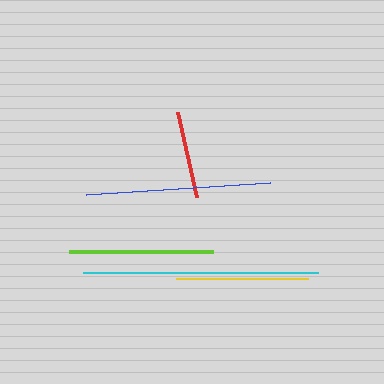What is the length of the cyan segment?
The cyan segment is approximately 234 pixels long.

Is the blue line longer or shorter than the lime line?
The blue line is longer than the lime line.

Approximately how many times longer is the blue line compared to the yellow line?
The blue line is approximately 1.4 times the length of the yellow line.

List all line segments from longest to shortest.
From longest to shortest: cyan, blue, lime, yellow, red.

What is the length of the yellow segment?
The yellow segment is approximately 133 pixels long.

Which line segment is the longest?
The cyan line is the longest at approximately 234 pixels.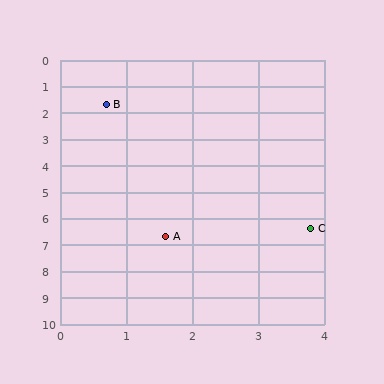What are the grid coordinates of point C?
Point C is at approximately (3.8, 6.4).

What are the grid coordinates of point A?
Point A is at approximately (1.6, 6.7).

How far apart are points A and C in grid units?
Points A and C are about 2.2 grid units apart.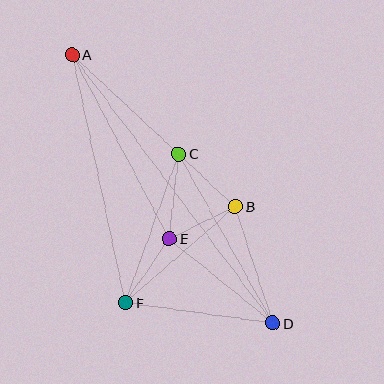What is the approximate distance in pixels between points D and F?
The distance between D and F is approximately 149 pixels.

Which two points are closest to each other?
Points B and E are closest to each other.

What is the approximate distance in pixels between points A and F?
The distance between A and F is approximately 254 pixels.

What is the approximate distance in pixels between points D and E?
The distance between D and E is approximately 133 pixels.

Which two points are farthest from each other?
Points A and D are farthest from each other.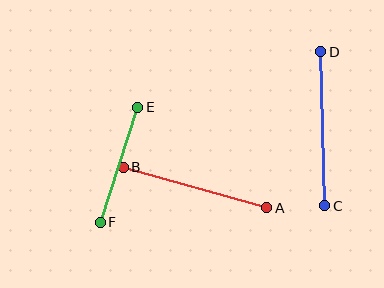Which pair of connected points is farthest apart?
Points C and D are farthest apart.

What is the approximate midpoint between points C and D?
The midpoint is at approximately (323, 129) pixels.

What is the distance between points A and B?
The distance is approximately 149 pixels.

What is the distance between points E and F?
The distance is approximately 121 pixels.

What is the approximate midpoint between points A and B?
The midpoint is at approximately (195, 187) pixels.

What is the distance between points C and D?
The distance is approximately 154 pixels.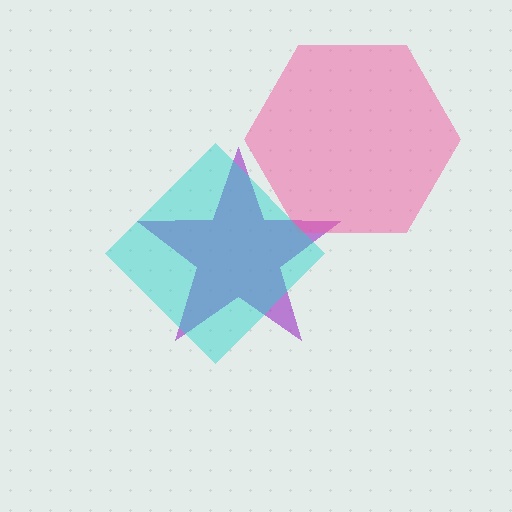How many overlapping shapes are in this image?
There are 3 overlapping shapes in the image.